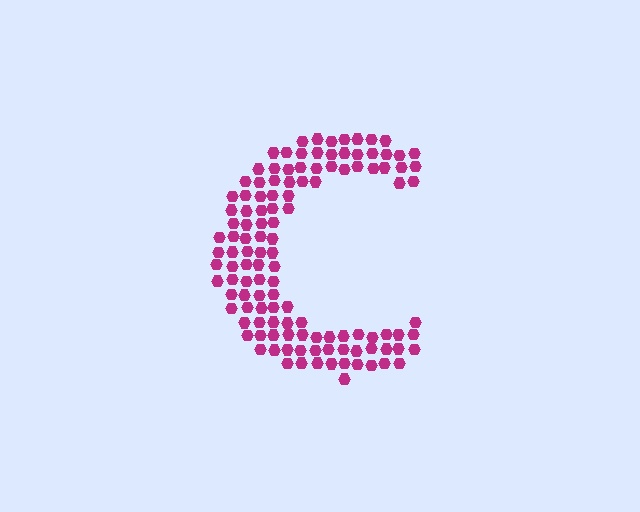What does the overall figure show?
The overall figure shows the letter C.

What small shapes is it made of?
It is made of small hexagons.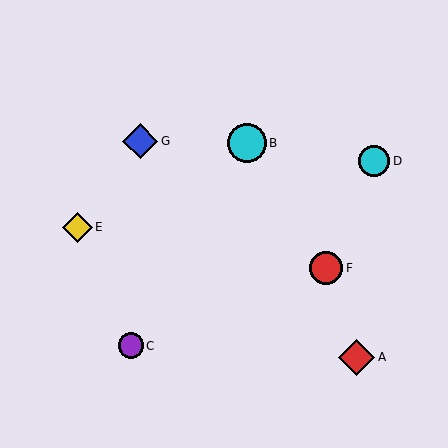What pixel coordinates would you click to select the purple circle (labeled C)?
Click at (131, 346) to select the purple circle C.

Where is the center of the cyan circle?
The center of the cyan circle is at (247, 143).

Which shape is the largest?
The cyan circle (labeled B) is the largest.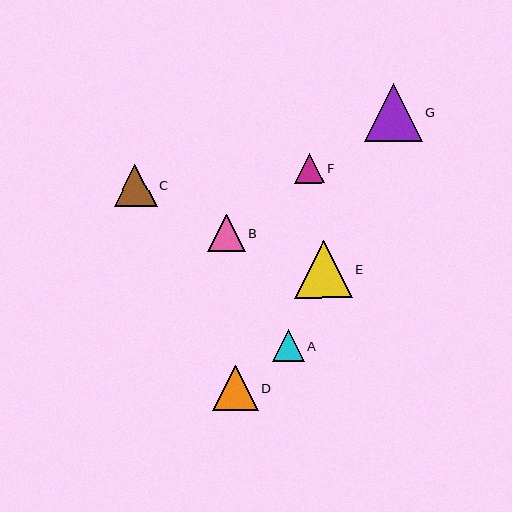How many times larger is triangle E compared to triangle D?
Triangle E is approximately 1.3 times the size of triangle D.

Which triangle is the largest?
Triangle G is the largest with a size of approximately 58 pixels.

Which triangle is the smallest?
Triangle F is the smallest with a size of approximately 30 pixels.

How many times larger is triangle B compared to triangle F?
Triangle B is approximately 1.2 times the size of triangle F.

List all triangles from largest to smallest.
From largest to smallest: G, E, D, C, B, A, F.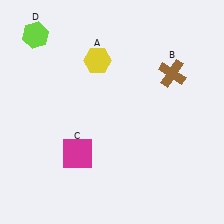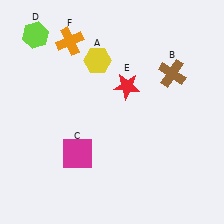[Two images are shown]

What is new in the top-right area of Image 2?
A red star (E) was added in the top-right area of Image 2.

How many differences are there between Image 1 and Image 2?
There are 2 differences between the two images.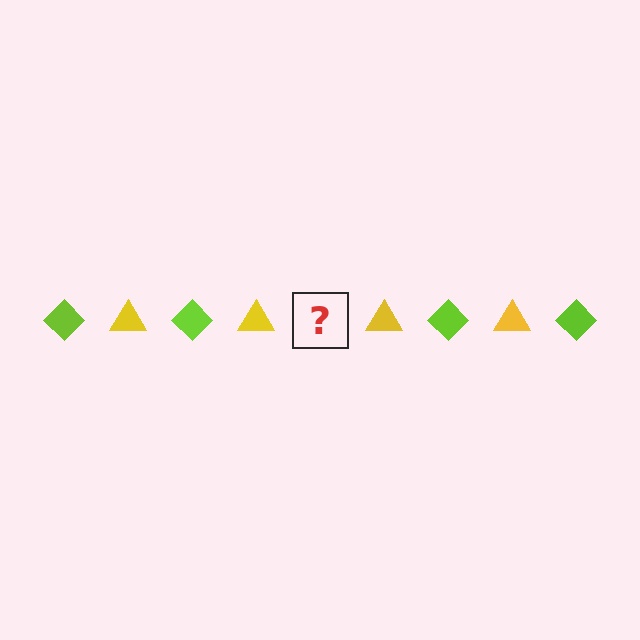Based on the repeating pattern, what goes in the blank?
The blank should be a lime diamond.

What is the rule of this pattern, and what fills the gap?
The rule is that the pattern alternates between lime diamond and yellow triangle. The gap should be filled with a lime diamond.